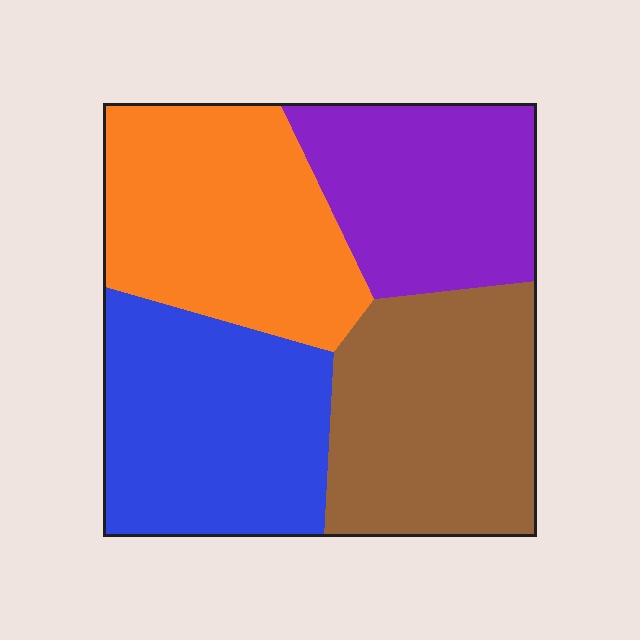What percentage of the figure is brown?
Brown covers about 25% of the figure.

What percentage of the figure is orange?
Orange covers around 25% of the figure.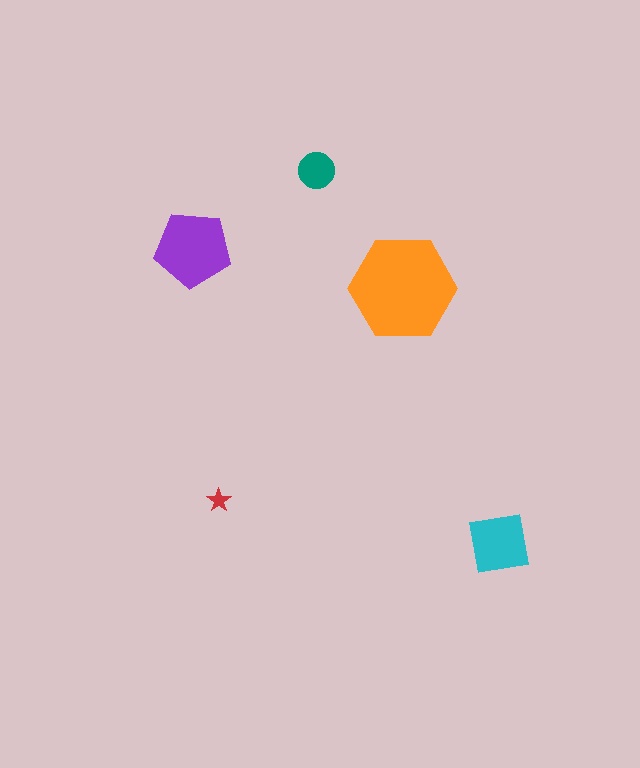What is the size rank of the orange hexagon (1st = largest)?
1st.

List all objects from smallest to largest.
The red star, the teal circle, the cyan square, the purple pentagon, the orange hexagon.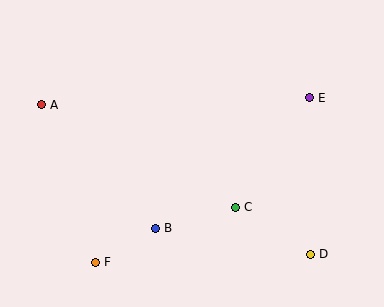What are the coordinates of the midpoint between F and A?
The midpoint between F and A is at (69, 183).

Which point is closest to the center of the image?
Point C at (236, 207) is closest to the center.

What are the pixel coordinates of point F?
Point F is at (96, 262).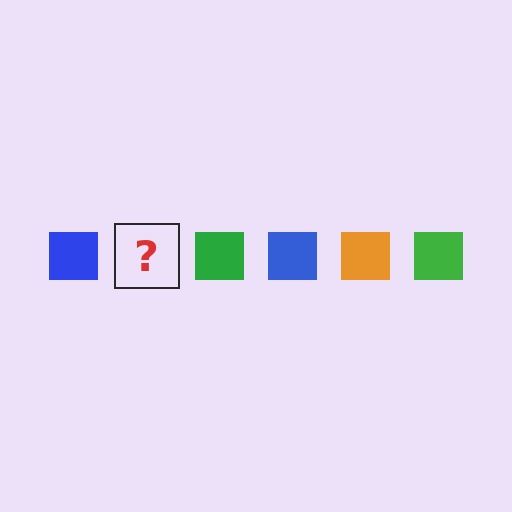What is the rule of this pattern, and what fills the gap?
The rule is that the pattern cycles through blue, orange, green squares. The gap should be filled with an orange square.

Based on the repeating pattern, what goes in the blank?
The blank should be an orange square.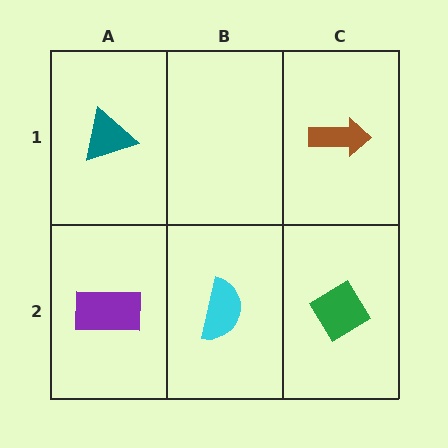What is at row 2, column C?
A green diamond.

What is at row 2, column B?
A cyan semicircle.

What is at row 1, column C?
A brown arrow.